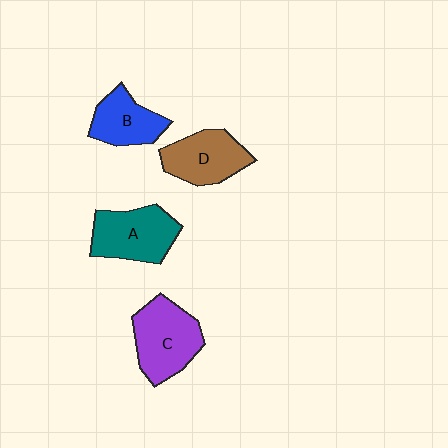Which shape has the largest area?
Shape C (purple).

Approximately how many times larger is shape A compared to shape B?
Approximately 1.3 times.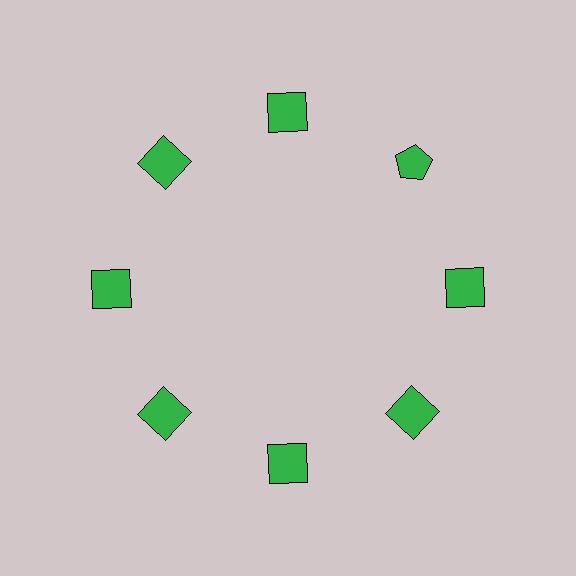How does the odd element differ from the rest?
It has a different shape: pentagon instead of square.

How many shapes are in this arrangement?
There are 8 shapes arranged in a ring pattern.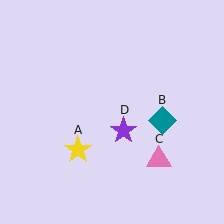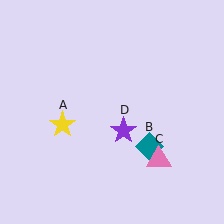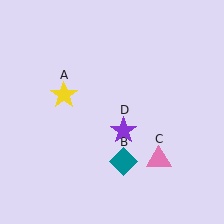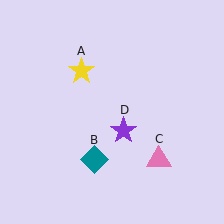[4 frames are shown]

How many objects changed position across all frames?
2 objects changed position: yellow star (object A), teal diamond (object B).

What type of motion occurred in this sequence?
The yellow star (object A), teal diamond (object B) rotated clockwise around the center of the scene.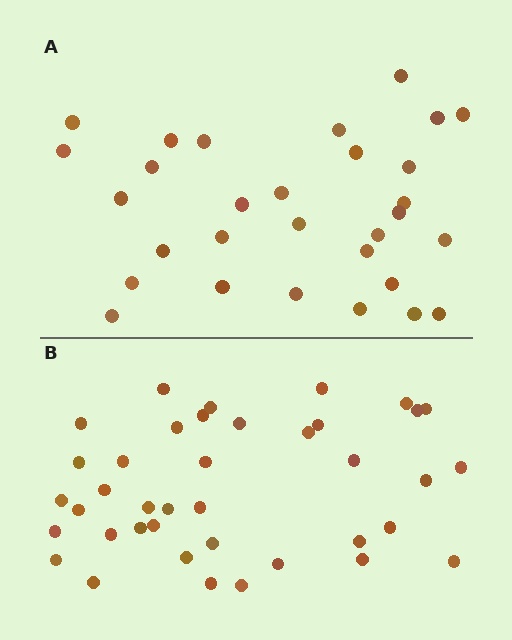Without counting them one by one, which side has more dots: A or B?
Region B (the bottom region) has more dots.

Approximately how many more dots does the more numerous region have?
Region B has roughly 8 or so more dots than region A.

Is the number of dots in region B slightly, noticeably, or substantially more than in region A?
Region B has noticeably more, but not dramatically so. The ratio is roughly 1.3 to 1.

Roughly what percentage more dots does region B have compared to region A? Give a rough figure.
About 30% more.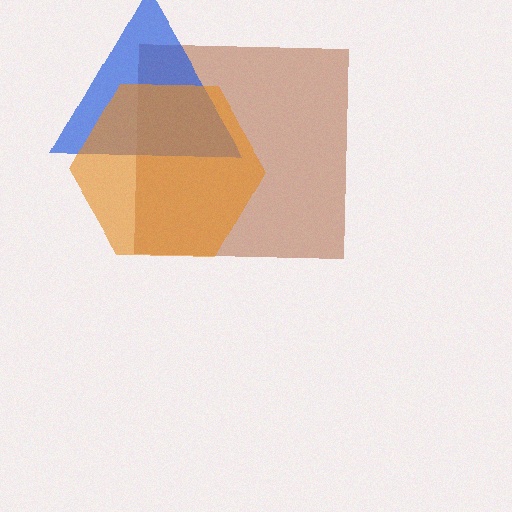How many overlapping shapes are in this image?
There are 3 overlapping shapes in the image.